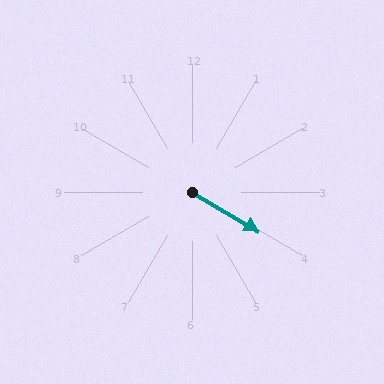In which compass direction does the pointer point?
Southeast.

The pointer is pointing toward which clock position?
Roughly 4 o'clock.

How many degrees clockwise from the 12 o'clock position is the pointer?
Approximately 121 degrees.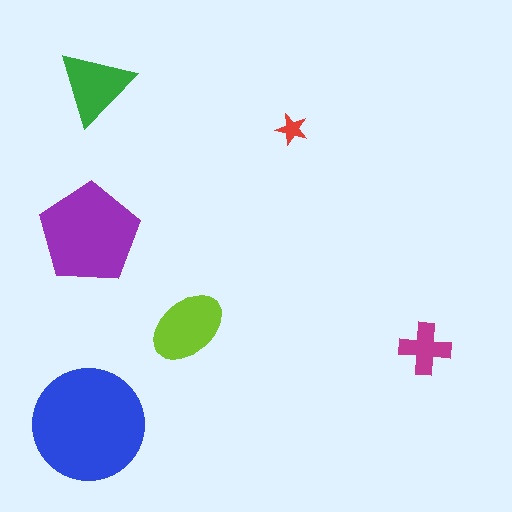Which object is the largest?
The blue circle.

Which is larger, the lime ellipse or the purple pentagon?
The purple pentagon.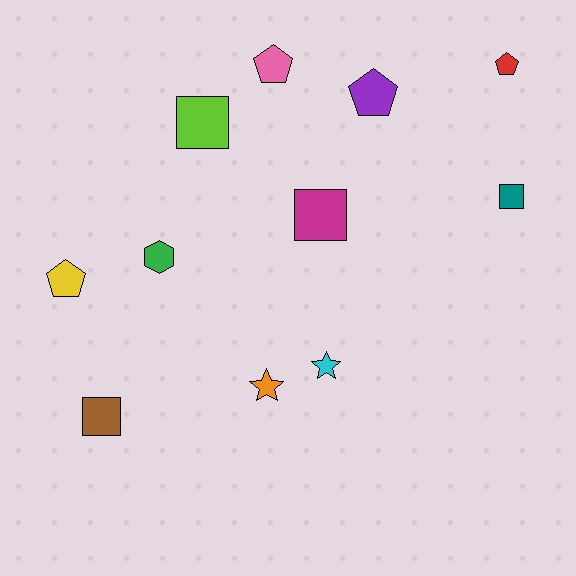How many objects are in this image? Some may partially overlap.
There are 11 objects.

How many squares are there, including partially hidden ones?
There are 4 squares.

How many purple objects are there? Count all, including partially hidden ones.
There is 1 purple object.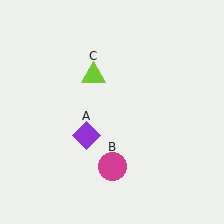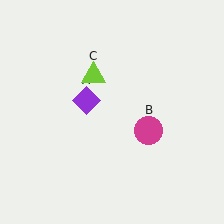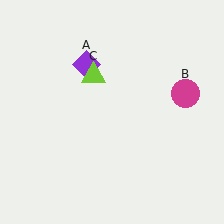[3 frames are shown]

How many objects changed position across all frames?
2 objects changed position: purple diamond (object A), magenta circle (object B).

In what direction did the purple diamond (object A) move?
The purple diamond (object A) moved up.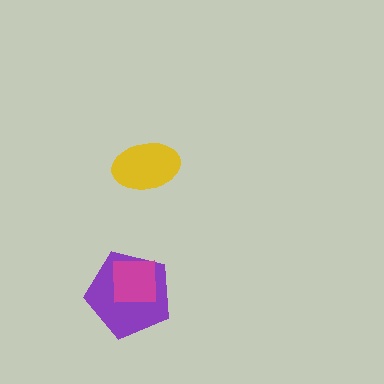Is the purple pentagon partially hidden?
Yes, it is partially covered by another shape.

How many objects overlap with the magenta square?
1 object overlaps with the magenta square.